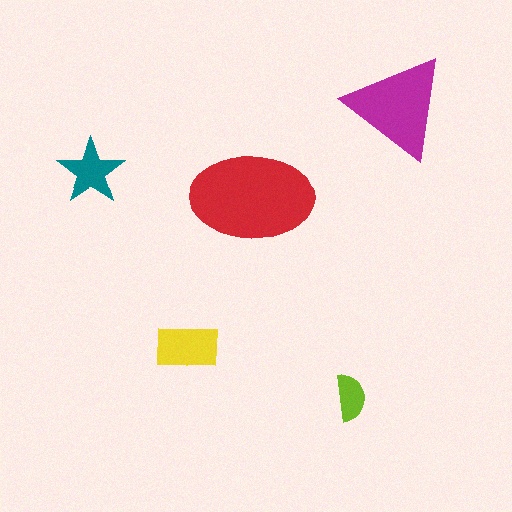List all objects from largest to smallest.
The red ellipse, the magenta triangle, the yellow rectangle, the teal star, the lime semicircle.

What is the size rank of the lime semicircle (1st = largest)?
5th.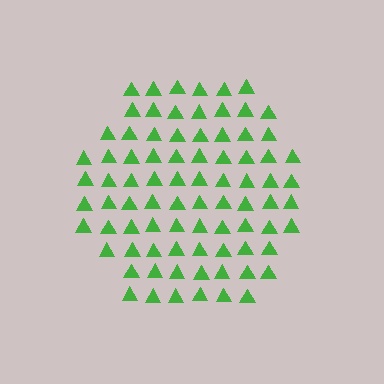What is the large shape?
The large shape is a hexagon.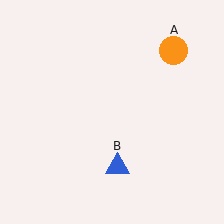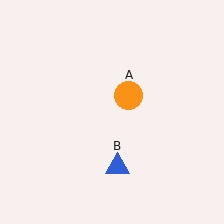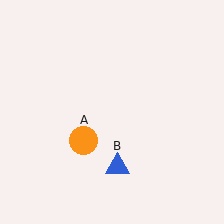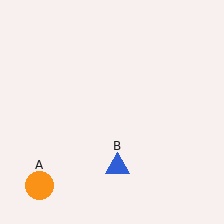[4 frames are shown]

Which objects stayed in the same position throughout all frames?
Blue triangle (object B) remained stationary.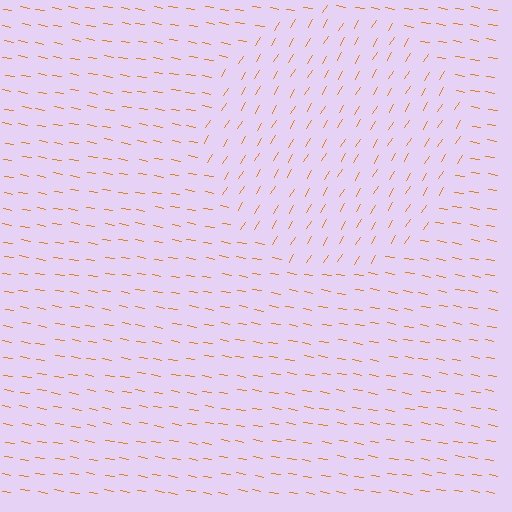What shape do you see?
I see a circle.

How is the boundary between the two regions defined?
The boundary is defined purely by a change in line orientation (approximately 68 degrees difference). All lines are the same color and thickness.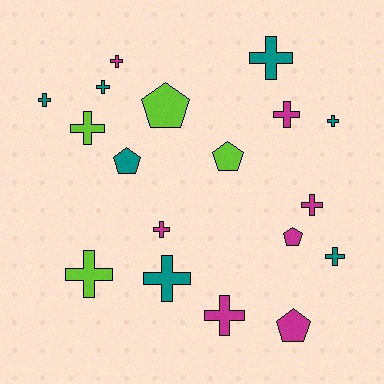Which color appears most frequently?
Teal, with 7 objects.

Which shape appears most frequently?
Cross, with 13 objects.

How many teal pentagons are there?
There is 1 teal pentagon.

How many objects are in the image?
There are 18 objects.